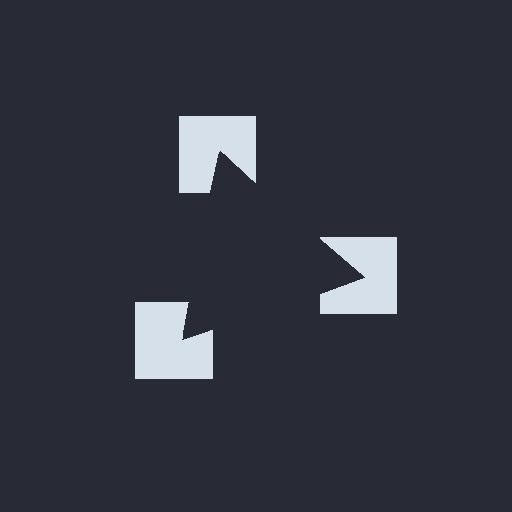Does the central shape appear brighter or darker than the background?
It typically appears slightly darker than the background, even though no actual brightness change is drawn.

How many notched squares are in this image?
There are 3 — one at each vertex of the illusory triangle.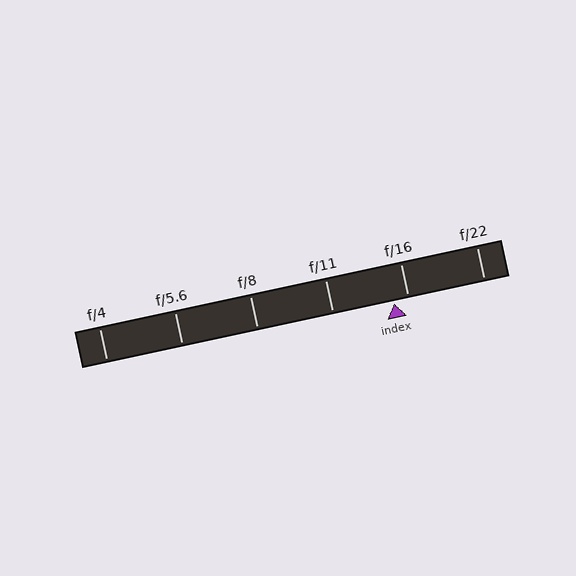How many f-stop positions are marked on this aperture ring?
There are 6 f-stop positions marked.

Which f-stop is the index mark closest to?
The index mark is closest to f/16.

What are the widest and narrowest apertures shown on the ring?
The widest aperture shown is f/4 and the narrowest is f/22.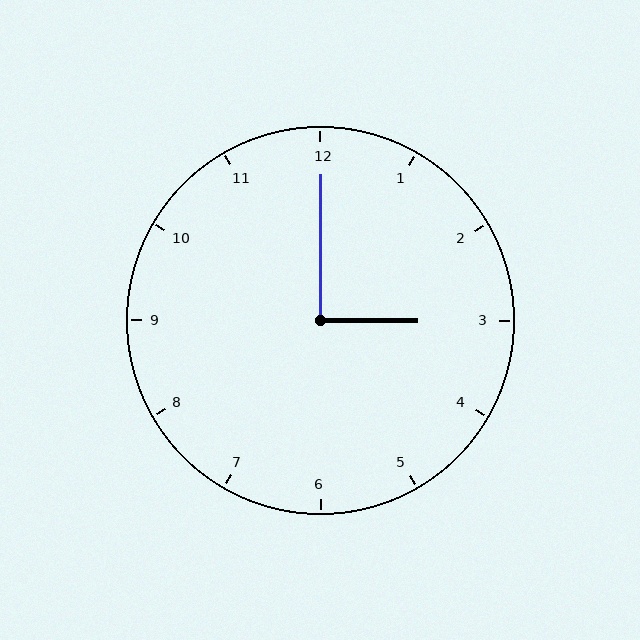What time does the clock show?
3:00.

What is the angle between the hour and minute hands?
Approximately 90 degrees.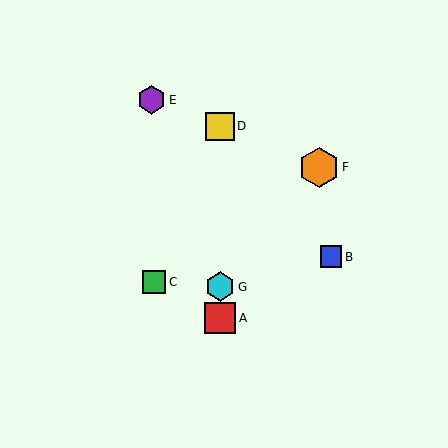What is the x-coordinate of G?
Object G is at x≈220.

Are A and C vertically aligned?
No, A is at x≈220 and C is at x≈154.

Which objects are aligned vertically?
Objects A, D, G are aligned vertically.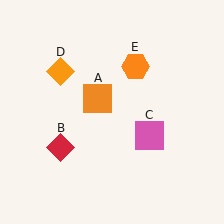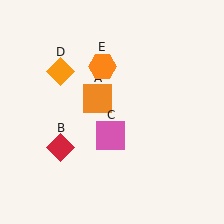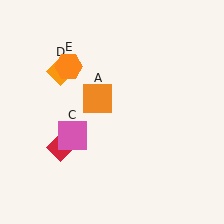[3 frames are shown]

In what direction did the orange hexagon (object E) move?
The orange hexagon (object E) moved left.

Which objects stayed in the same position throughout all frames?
Orange square (object A) and red diamond (object B) and orange diamond (object D) remained stationary.